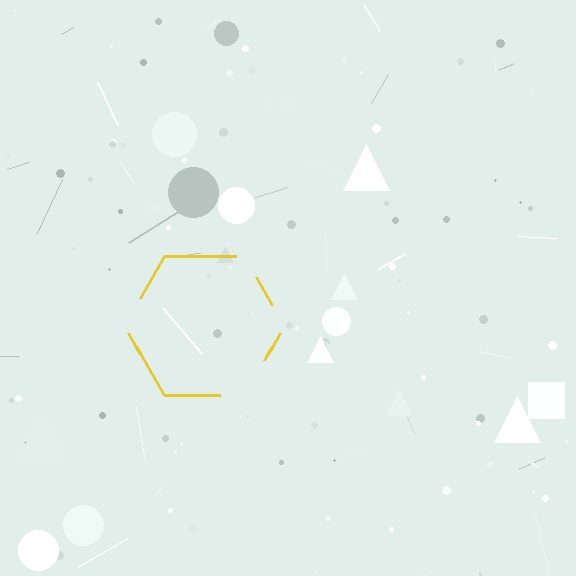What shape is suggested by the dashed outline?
The dashed outline suggests a hexagon.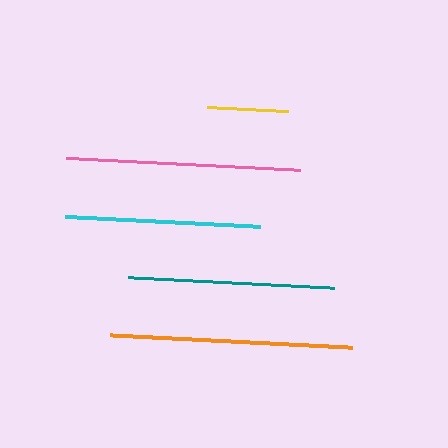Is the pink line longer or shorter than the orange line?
The orange line is longer than the pink line.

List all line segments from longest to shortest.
From longest to shortest: orange, pink, teal, cyan, yellow.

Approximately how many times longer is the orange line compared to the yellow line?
The orange line is approximately 3.0 times the length of the yellow line.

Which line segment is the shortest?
The yellow line is the shortest at approximately 80 pixels.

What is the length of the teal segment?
The teal segment is approximately 206 pixels long.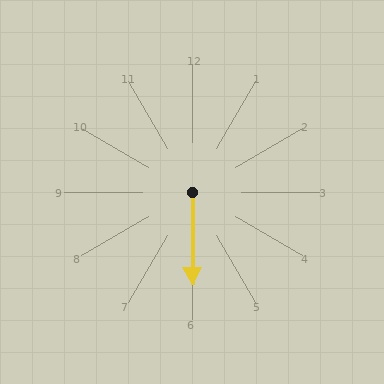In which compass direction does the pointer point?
South.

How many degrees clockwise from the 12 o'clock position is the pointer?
Approximately 180 degrees.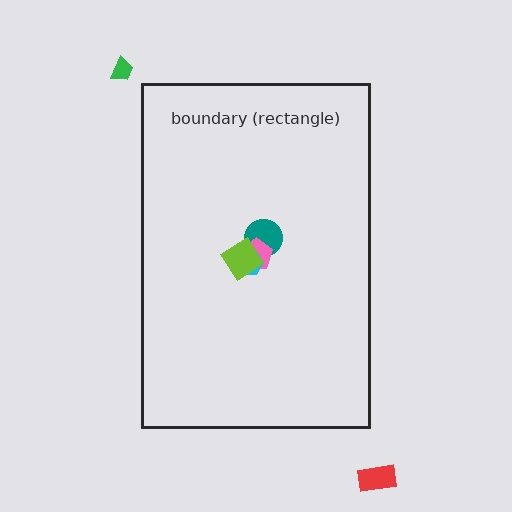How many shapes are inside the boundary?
4 inside, 2 outside.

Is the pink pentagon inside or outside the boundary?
Inside.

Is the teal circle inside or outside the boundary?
Inside.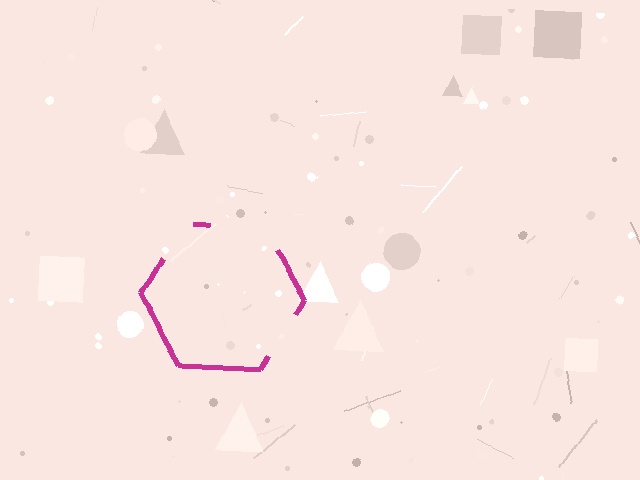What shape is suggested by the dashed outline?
The dashed outline suggests a hexagon.